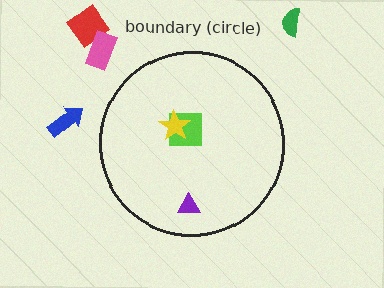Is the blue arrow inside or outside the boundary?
Outside.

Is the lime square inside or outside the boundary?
Inside.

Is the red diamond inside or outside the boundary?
Outside.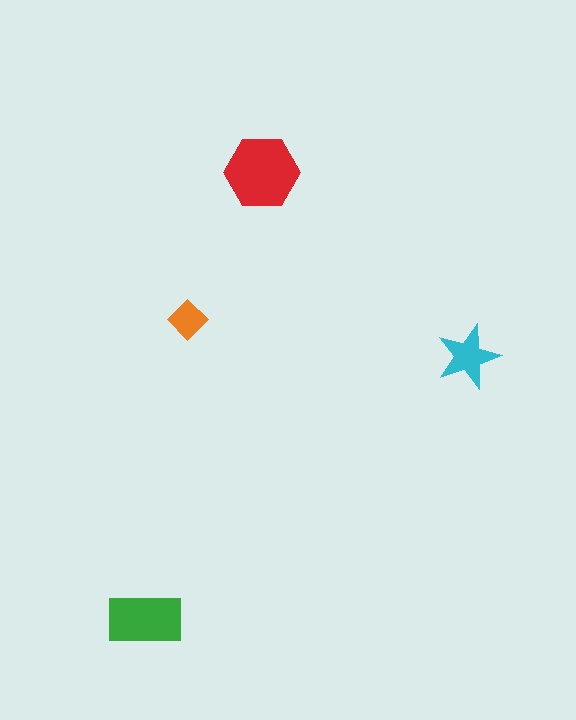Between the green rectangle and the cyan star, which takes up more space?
The green rectangle.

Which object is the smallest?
The orange diamond.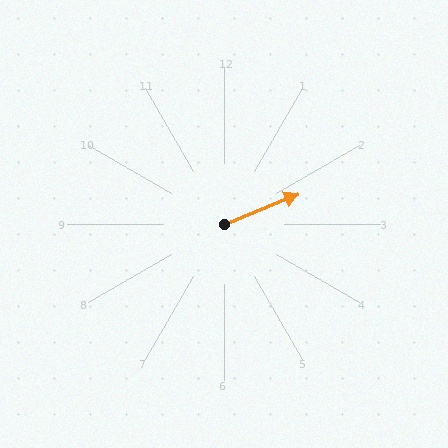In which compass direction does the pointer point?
East.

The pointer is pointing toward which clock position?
Roughly 2 o'clock.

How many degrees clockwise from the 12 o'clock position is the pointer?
Approximately 68 degrees.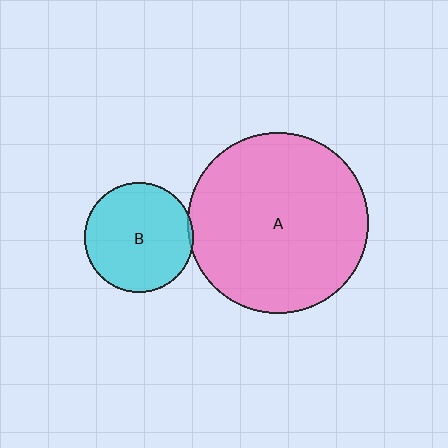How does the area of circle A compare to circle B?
Approximately 2.7 times.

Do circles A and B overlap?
Yes.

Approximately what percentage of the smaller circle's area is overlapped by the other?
Approximately 5%.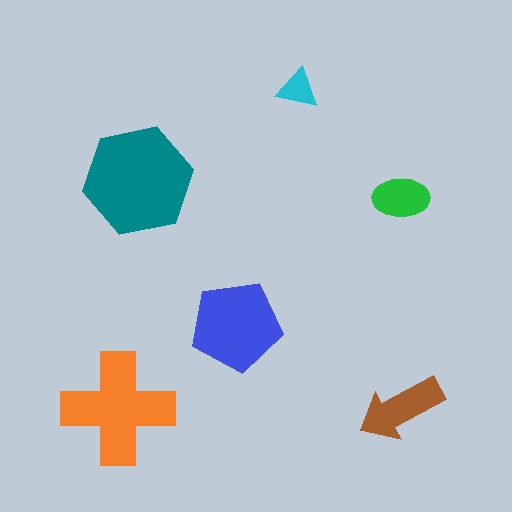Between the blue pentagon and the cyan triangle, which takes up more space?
The blue pentagon.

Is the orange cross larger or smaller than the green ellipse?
Larger.